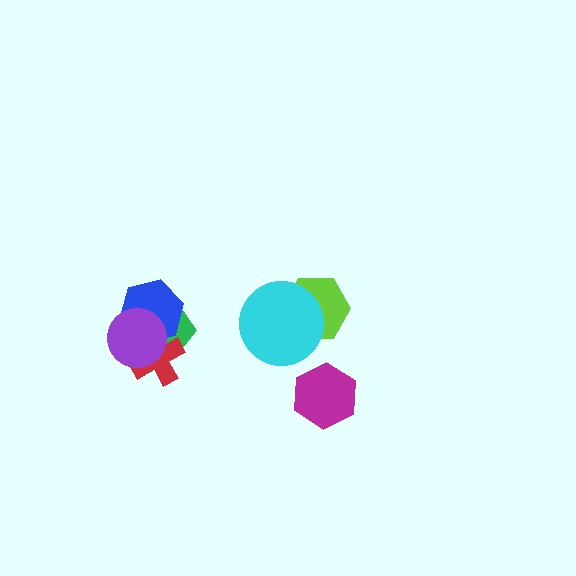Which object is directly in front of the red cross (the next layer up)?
The blue hexagon is directly in front of the red cross.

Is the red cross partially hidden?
Yes, it is partially covered by another shape.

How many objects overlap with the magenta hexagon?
0 objects overlap with the magenta hexagon.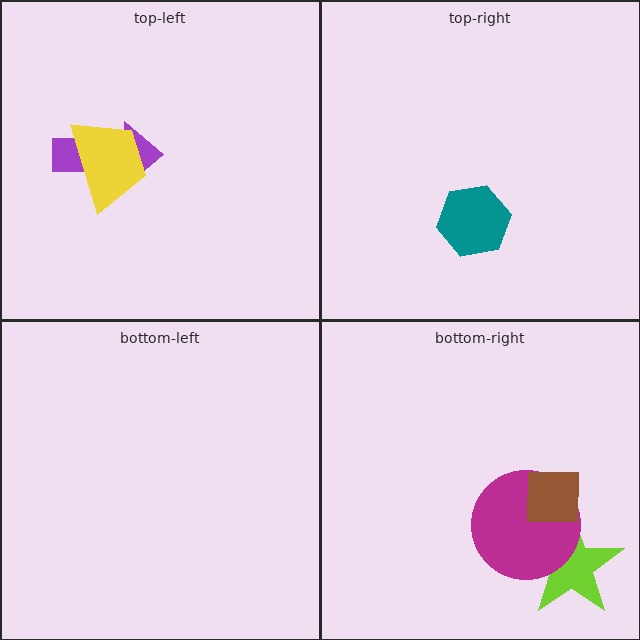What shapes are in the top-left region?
The purple arrow, the yellow trapezoid.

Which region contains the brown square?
The bottom-right region.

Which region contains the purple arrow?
The top-left region.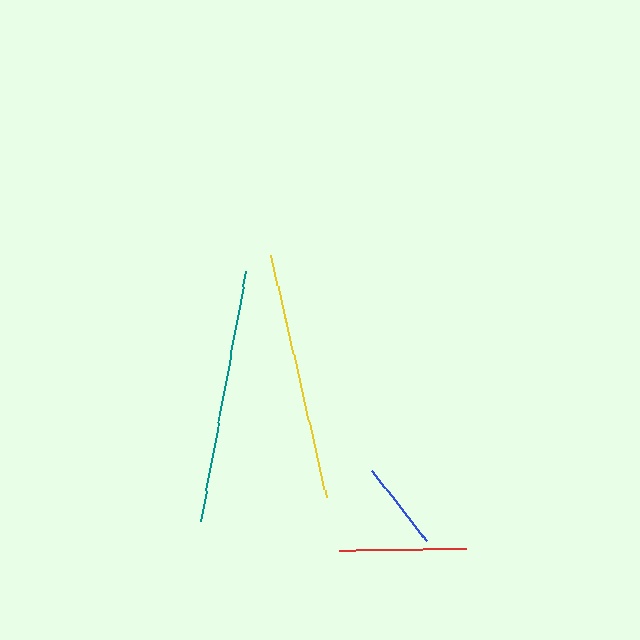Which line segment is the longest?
The teal line is the longest at approximately 253 pixels.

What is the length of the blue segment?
The blue segment is approximately 89 pixels long.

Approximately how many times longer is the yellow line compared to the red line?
The yellow line is approximately 2.0 times the length of the red line.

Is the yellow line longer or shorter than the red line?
The yellow line is longer than the red line.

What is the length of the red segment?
The red segment is approximately 127 pixels long.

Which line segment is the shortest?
The blue line is the shortest at approximately 89 pixels.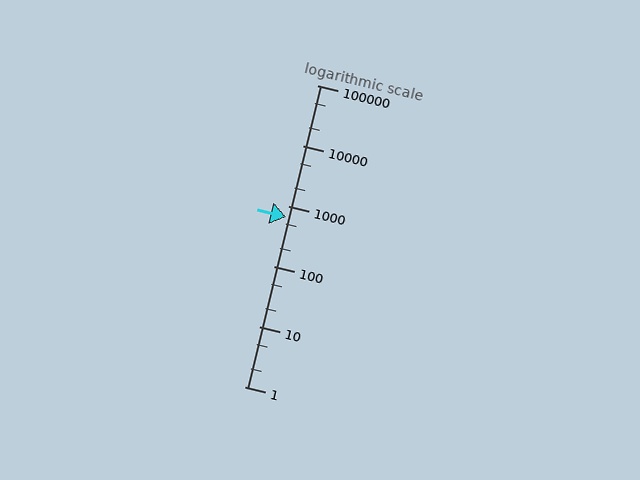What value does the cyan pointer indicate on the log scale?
The pointer indicates approximately 660.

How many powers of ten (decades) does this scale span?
The scale spans 5 decades, from 1 to 100000.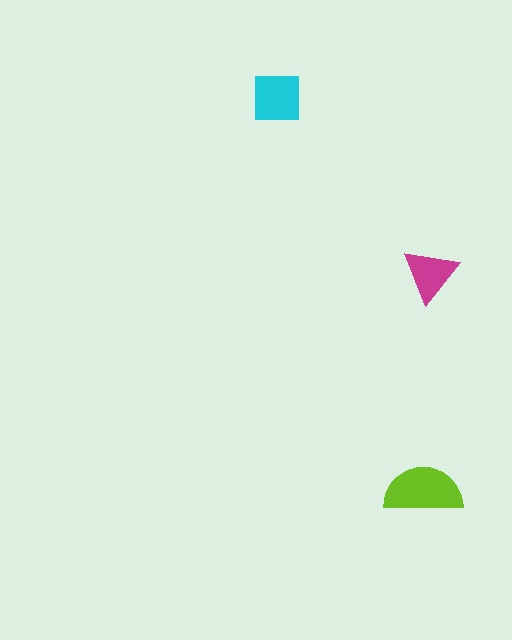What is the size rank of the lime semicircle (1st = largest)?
1st.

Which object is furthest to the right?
The magenta triangle is rightmost.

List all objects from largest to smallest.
The lime semicircle, the cyan square, the magenta triangle.